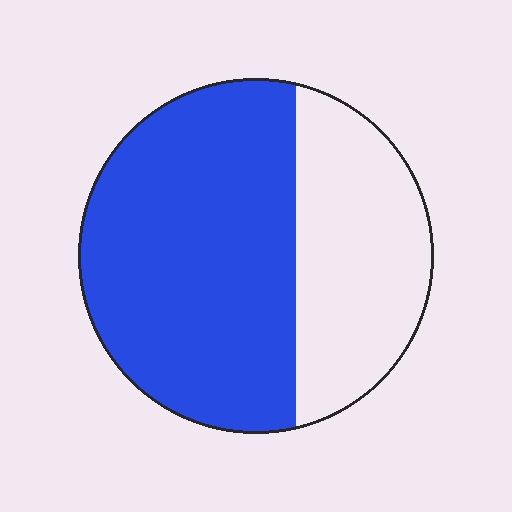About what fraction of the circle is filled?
About five eighths (5/8).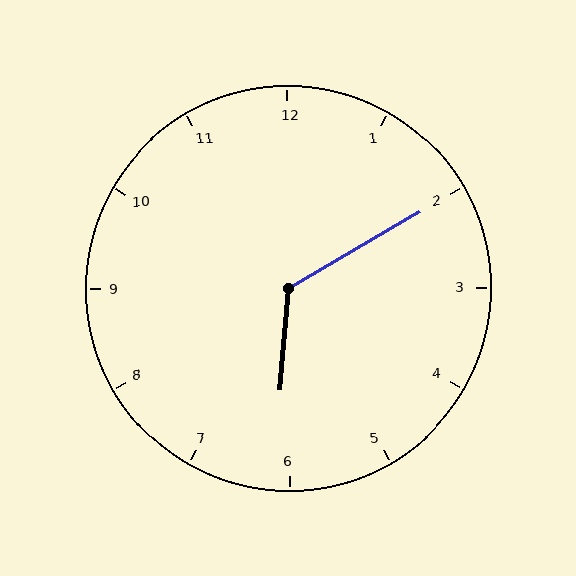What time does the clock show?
6:10.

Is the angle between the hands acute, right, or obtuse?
It is obtuse.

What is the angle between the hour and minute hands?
Approximately 125 degrees.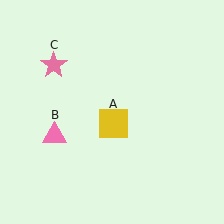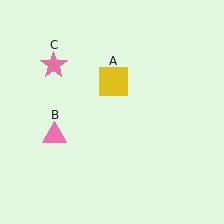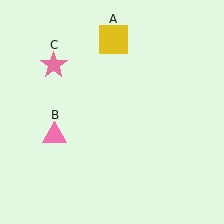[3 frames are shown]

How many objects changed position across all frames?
1 object changed position: yellow square (object A).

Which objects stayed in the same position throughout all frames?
Pink triangle (object B) and pink star (object C) remained stationary.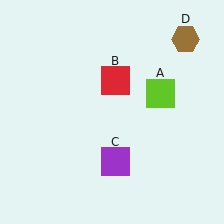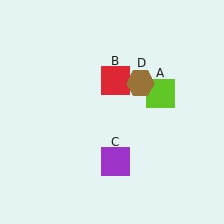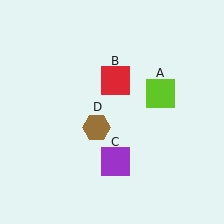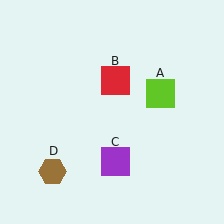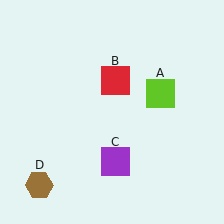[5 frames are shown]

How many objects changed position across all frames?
1 object changed position: brown hexagon (object D).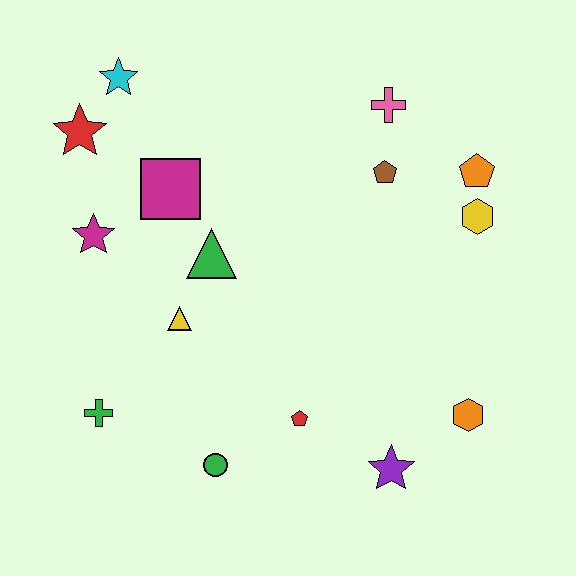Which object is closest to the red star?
The cyan star is closest to the red star.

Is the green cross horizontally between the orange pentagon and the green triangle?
No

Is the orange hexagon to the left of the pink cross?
No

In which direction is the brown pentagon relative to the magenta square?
The brown pentagon is to the right of the magenta square.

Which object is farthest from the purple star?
The cyan star is farthest from the purple star.